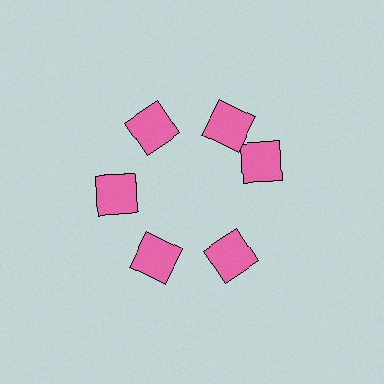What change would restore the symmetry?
The symmetry would be restored by rotating it back into even spacing with its neighbors so that all 6 squares sit at equal angles and equal distance from the center.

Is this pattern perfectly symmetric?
No. The 6 pink squares are arranged in a ring, but one element near the 3 o'clock position is rotated out of alignment along the ring, breaking the 6-fold rotational symmetry.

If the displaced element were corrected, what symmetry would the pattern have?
It would have 6-fold rotational symmetry — the pattern would map onto itself every 60 degrees.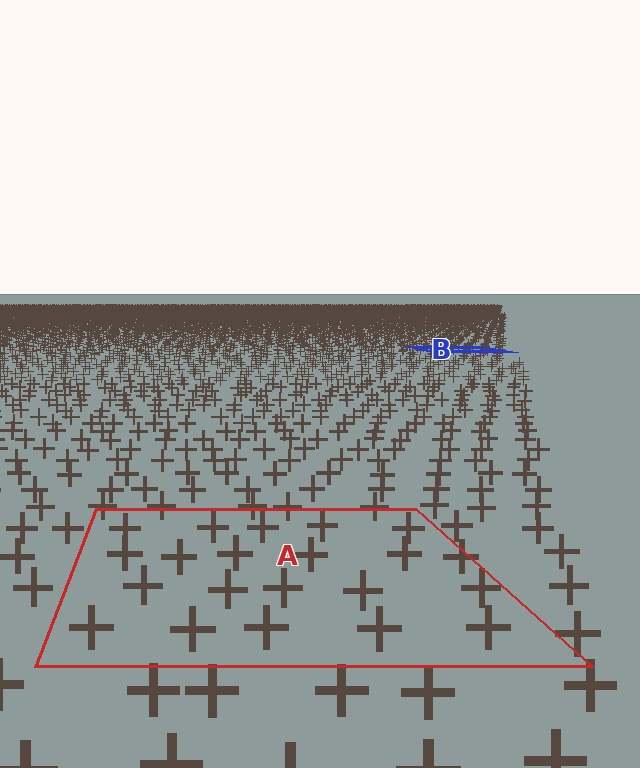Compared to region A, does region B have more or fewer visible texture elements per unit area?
Region B has more texture elements per unit area — they are packed more densely because it is farther away.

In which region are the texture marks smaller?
The texture marks are smaller in region B, because it is farther away.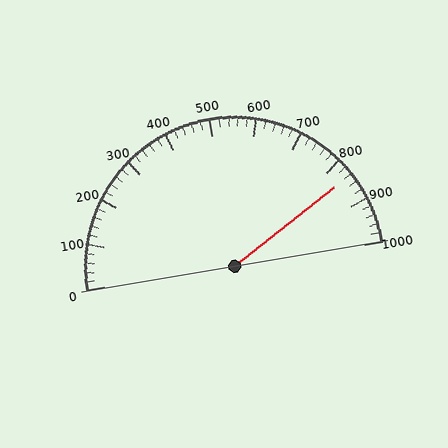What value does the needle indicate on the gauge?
The needle indicates approximately 840.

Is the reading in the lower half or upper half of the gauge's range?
The reading is in the upper half of the range (0 to 1000).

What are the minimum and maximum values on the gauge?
The gauge ranges from 0 to 1000.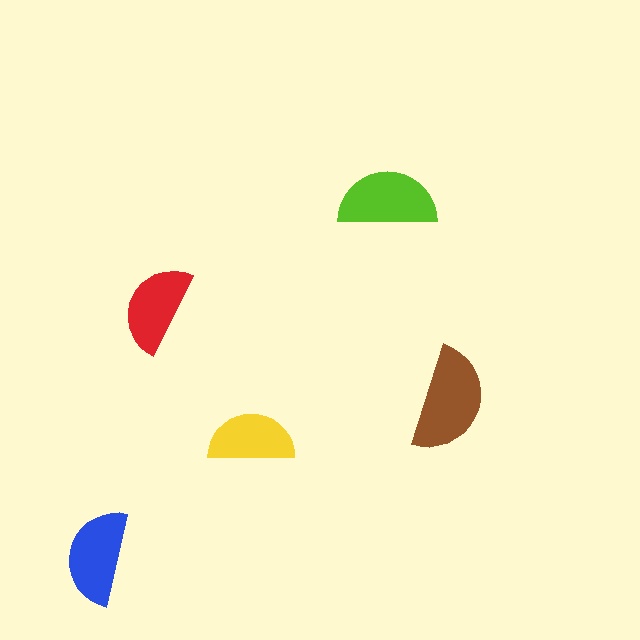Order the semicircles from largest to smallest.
the brown one, the lime one, the blue one, the red one, the yellow one.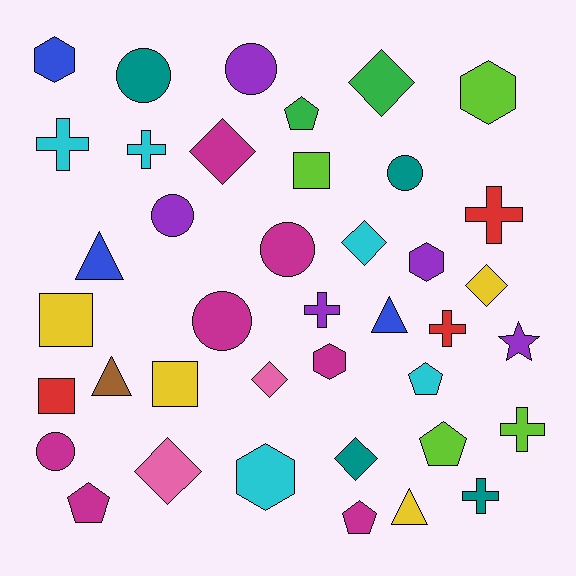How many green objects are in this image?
There are 2 green objects.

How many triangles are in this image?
There are 4 triangles.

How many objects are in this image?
There are 40 objects.